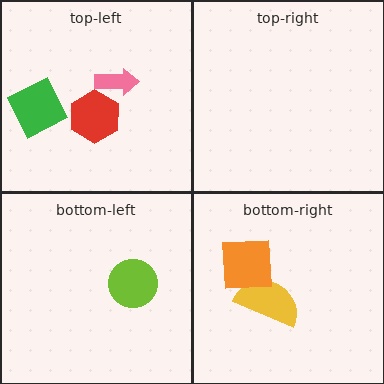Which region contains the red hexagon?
The top-left region.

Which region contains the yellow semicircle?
The bottom-right region.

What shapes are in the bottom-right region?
The yellow semicircle, the orange square.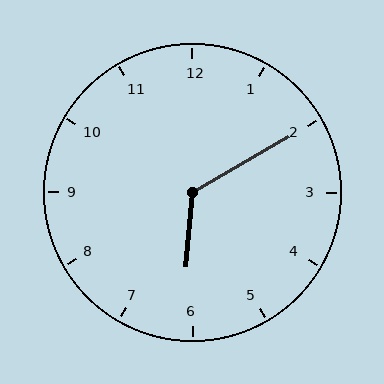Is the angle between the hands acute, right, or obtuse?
It is obtuse.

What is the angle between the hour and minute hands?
Approximately 125 degrees.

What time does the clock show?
6:10.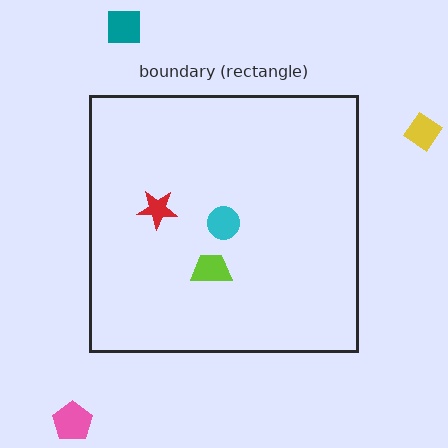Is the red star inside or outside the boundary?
Inside.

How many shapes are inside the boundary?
3 inside, 3 outside.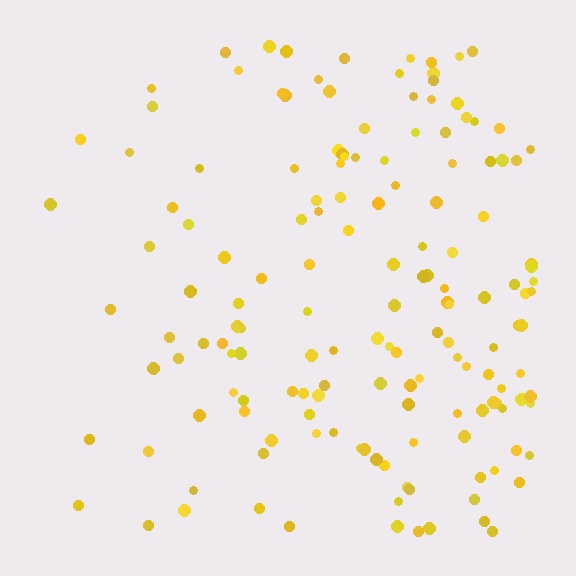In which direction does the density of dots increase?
From left to right, with the right side densest.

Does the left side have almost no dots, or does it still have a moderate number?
Still a moderate number, just noticeably fewer than the right.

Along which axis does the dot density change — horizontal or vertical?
Horizontal.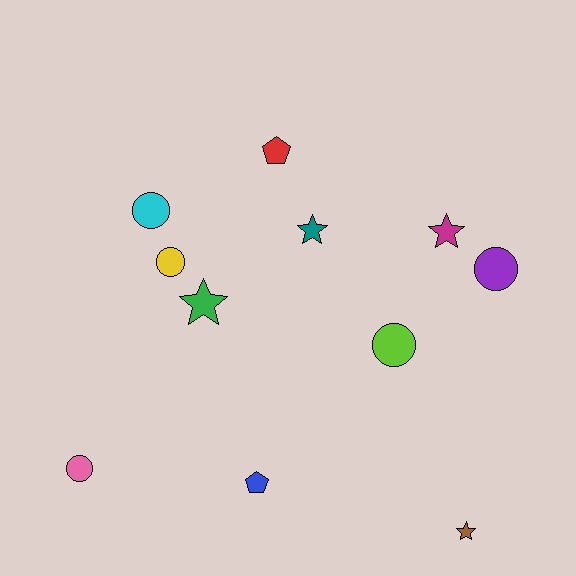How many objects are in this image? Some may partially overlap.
There are 11 objects.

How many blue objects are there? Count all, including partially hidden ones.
There is 1 blue object.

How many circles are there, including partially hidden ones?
There are 5 circles.